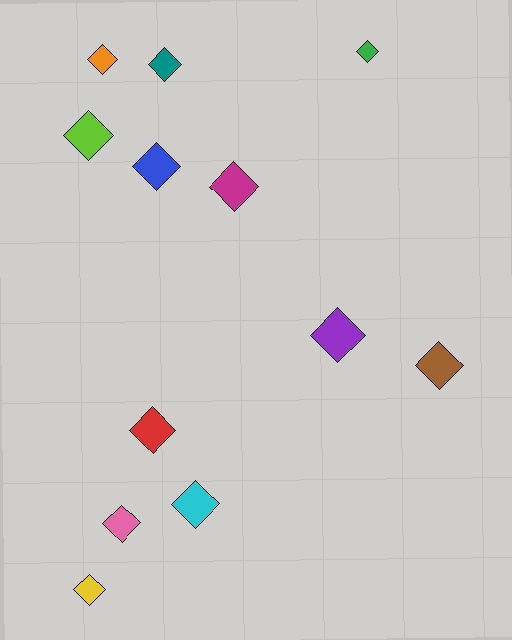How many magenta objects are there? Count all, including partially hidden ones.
There is 1 magenta object.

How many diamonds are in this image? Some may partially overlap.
There are 12 diamonds.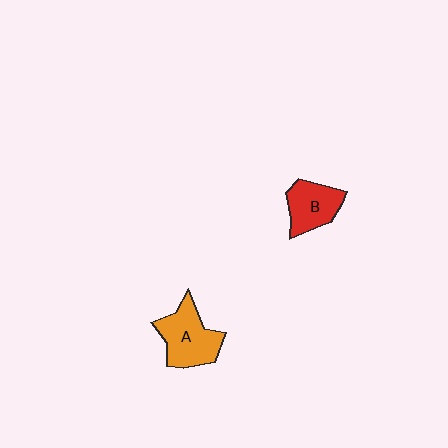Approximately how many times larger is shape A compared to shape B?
Approximately 1.3 times.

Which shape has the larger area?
Shape A (orange).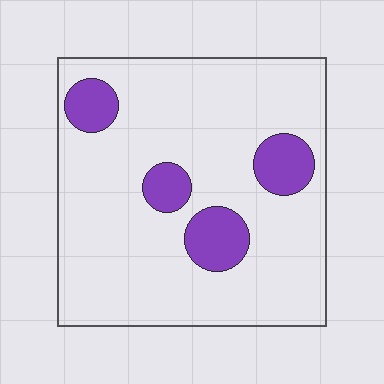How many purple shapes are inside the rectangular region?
4.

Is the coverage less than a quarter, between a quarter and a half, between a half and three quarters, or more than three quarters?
Less than a quarter.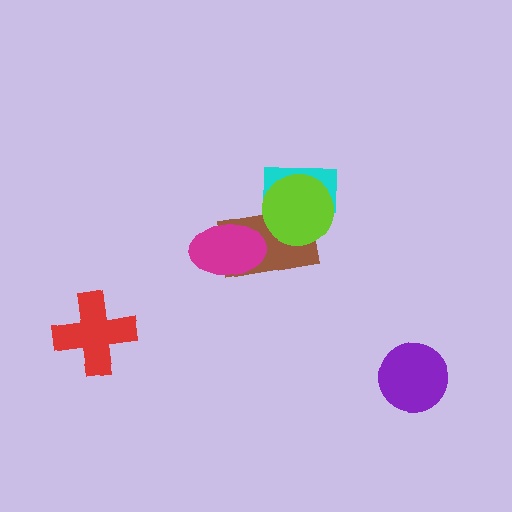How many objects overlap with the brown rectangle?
3 objects overlap with the brown rectangle.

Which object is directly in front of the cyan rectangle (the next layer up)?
The brown rectangle is directly in front of the cyan rectangle.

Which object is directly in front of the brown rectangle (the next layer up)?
The magenta ellipse is directly in front of the brown rectangle.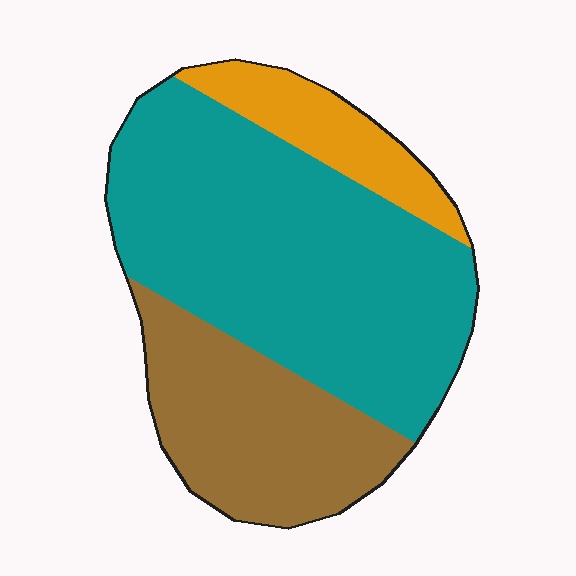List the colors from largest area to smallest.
From largest to smallest: teal, brown, orange.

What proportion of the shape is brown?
Brown covers around 30% of the shape.